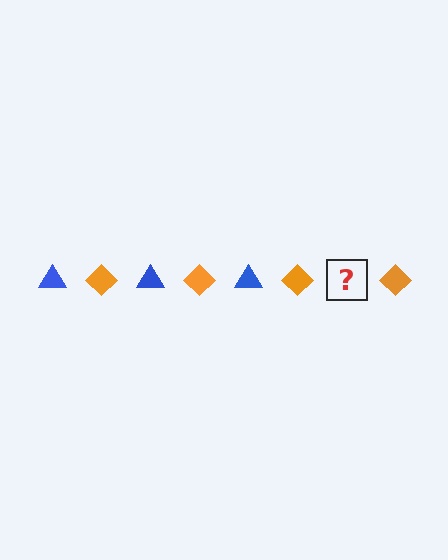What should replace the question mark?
The question mark should be replaced with a blue triangle.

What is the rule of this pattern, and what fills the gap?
The rule is that the pattern alternates between blue triangle and orange diamond. The gap should be filled with a blue triangle.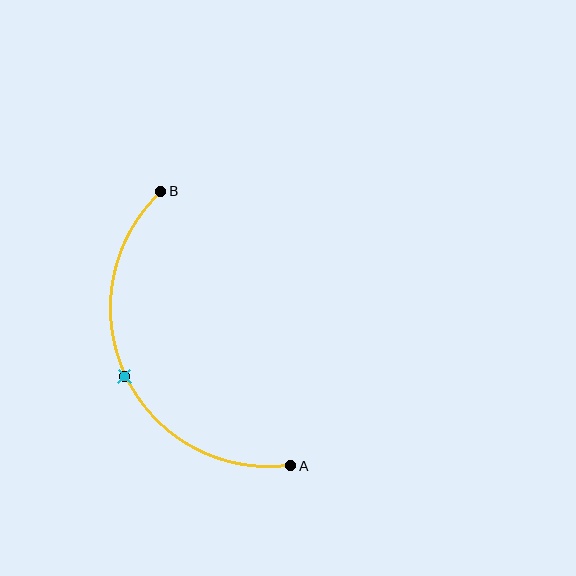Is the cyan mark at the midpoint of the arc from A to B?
Yes. The cyan mark lies on the arc at equal arc-length from both A and B — it is the arc midpoint.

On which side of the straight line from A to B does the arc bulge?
The arc bulges to the left of the straight line connecting A and B.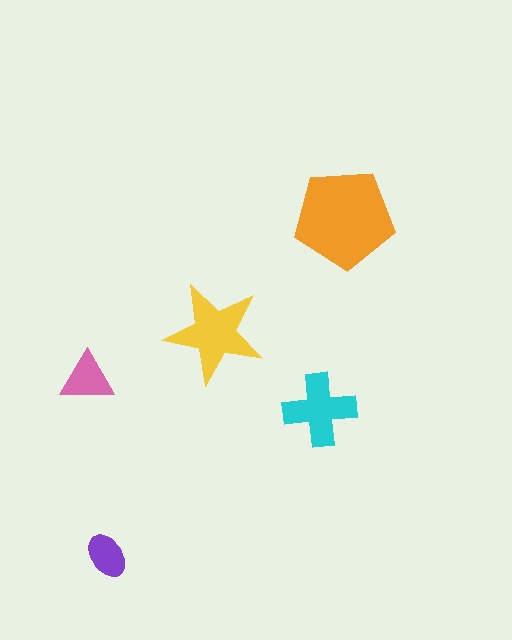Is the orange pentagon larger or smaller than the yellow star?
Larger.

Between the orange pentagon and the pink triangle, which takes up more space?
The orange pentagon.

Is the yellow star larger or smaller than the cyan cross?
Larger.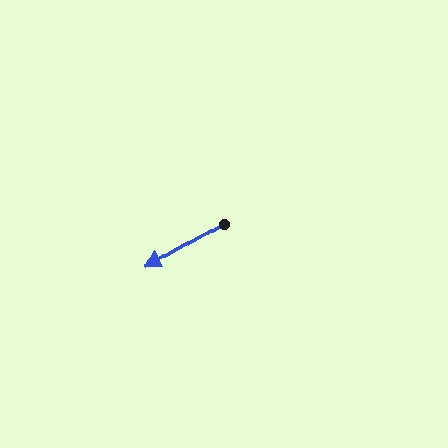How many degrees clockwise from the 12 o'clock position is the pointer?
Approximately 239 degrees.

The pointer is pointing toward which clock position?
Roughly 8 o'clock.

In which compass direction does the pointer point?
Southwest.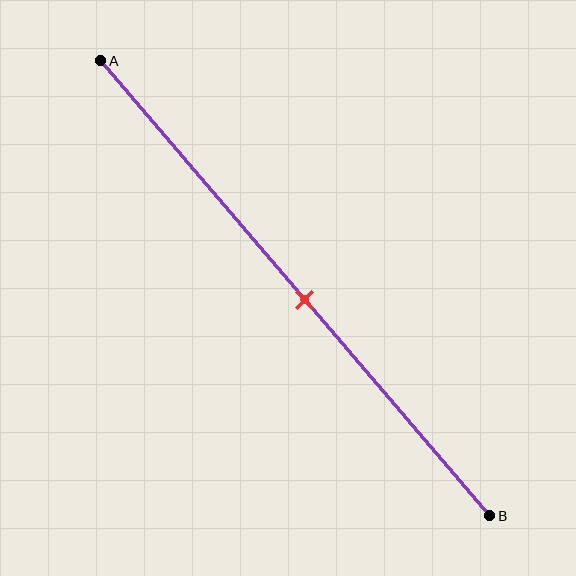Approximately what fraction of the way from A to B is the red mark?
The red mark is approximately 50% of the way from A to B.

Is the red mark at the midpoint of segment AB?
Yes, the mark is approximately at the midpoint.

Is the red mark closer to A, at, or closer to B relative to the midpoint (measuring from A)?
The red mark is approximately at the midpoint of segment AB.